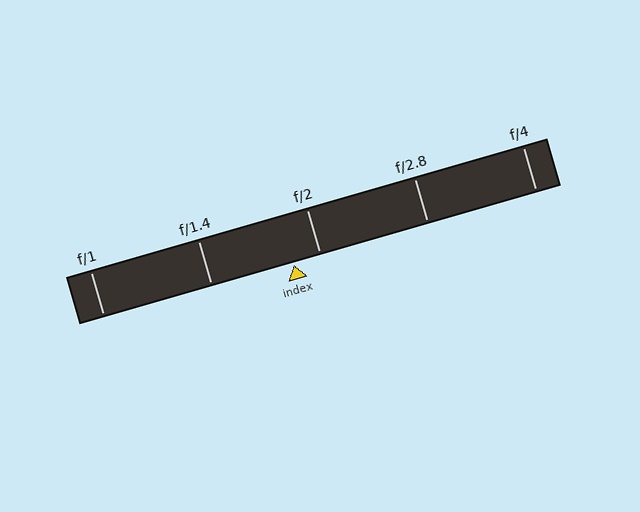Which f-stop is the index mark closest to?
The index mark is closest to f/2.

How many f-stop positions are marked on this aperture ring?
There are 5 f-stop positions marked.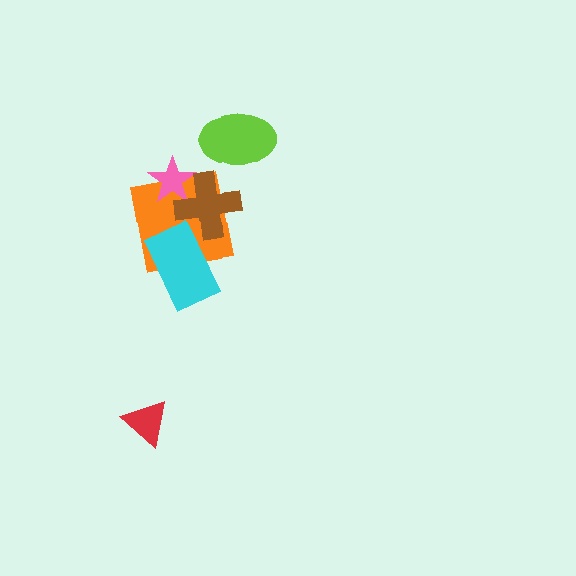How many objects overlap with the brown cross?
2 objects overlap with the brown cross.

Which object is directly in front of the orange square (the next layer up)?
The pink star is directly in front of the orange square.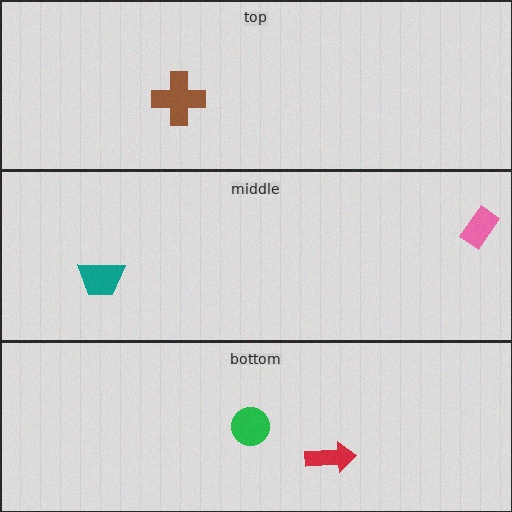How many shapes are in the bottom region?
2.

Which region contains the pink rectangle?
The middle region.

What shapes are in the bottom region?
The red arrow, the green circle.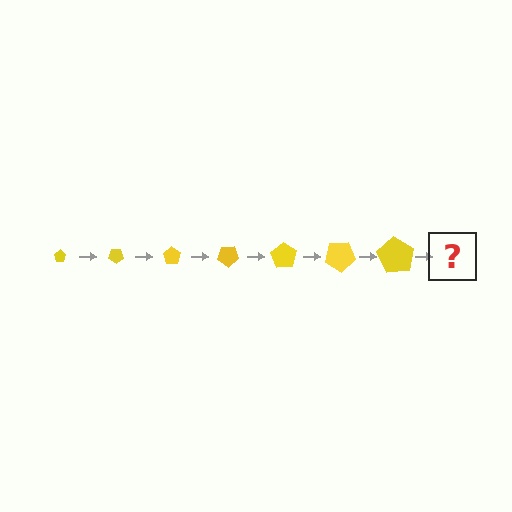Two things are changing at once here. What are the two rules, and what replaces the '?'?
The two rules are that the pentagon grows larger each step and it rotates 35 degrees each step. The '?' should be a pentagon, larger than the previous one and rotated 245 degrees from the start.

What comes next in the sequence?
The next element should be a pentagon, larger than the previous one and rotated 245 degrees from the start.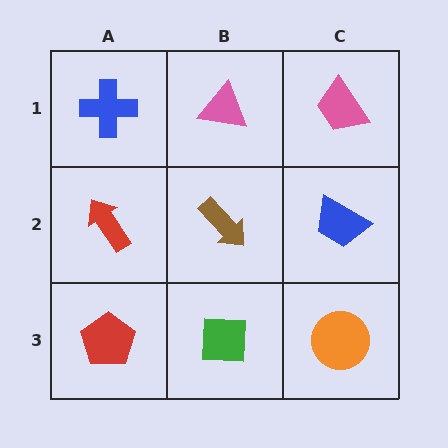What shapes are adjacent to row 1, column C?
A blue trapezoid (row 2, column C), a pink triangle (row 1, column B).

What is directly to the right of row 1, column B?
A pink trapezoid.